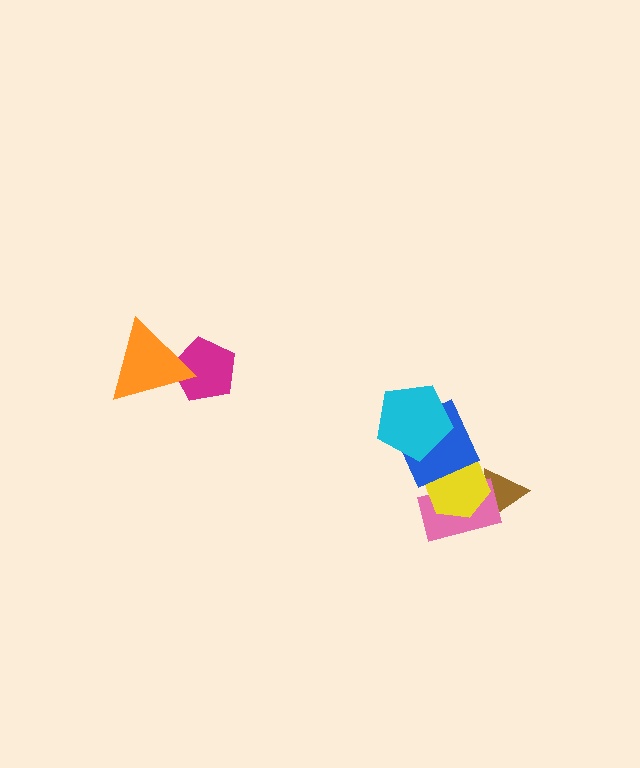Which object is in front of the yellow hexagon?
The blue diamond is in front of the yellow hexagon.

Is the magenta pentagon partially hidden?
Yes, it is partially covered by another shape.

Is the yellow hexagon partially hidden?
Yes, it is partially covered by another shape.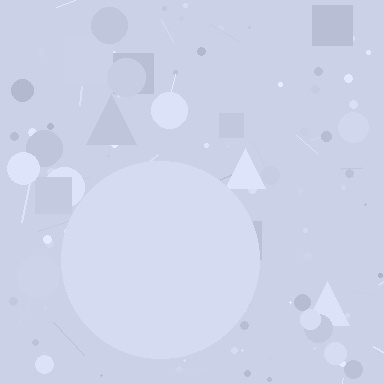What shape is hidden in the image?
A circle is hidden in the image.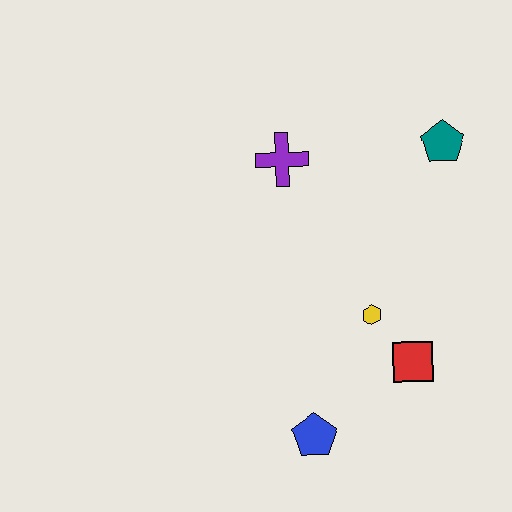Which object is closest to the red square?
The yellow hexagon is closest to the red square.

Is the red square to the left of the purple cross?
No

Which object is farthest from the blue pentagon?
The teal pentagon is farthest from the blue pentagon.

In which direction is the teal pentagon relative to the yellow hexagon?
The teal pentagon is above the yellow hexagon.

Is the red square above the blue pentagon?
Yes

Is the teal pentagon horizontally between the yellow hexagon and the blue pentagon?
No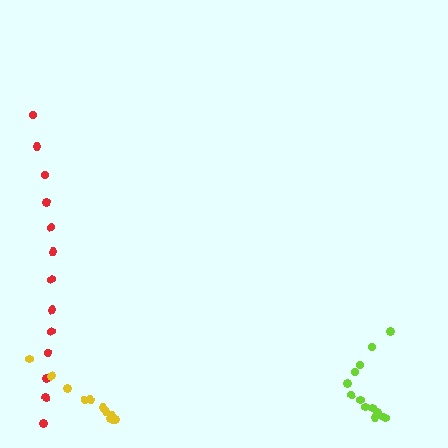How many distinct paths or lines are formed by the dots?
There are 3 distinct paths.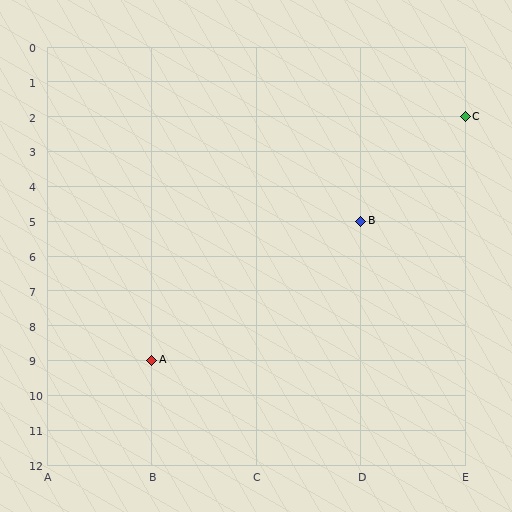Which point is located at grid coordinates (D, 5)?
Point B is at (D, 5).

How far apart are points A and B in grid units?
Points A and B are 2 columns and 4 rows apart (about 4.5 grid units diagonally).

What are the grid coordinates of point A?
Point A is at grid coordinates (B, 9).